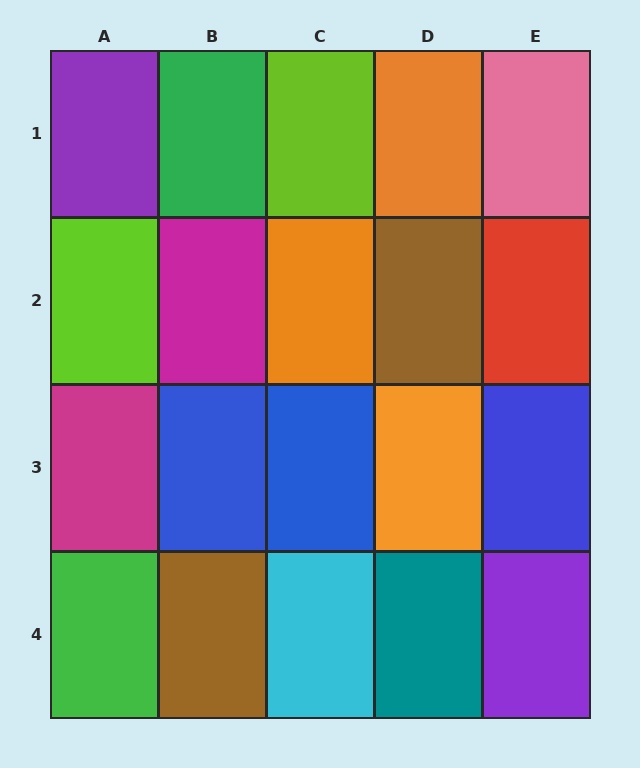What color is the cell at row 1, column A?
Purple.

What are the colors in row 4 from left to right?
Green, brown, cyan, teal, purple.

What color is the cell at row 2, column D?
Brown.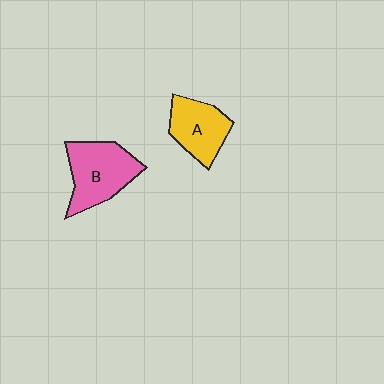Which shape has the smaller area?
Shape A (yellow).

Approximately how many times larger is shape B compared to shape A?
Approximately 1.3 times.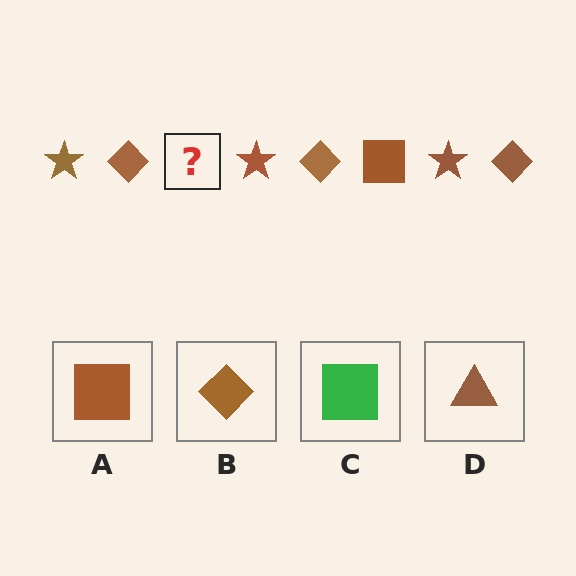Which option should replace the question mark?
Option A.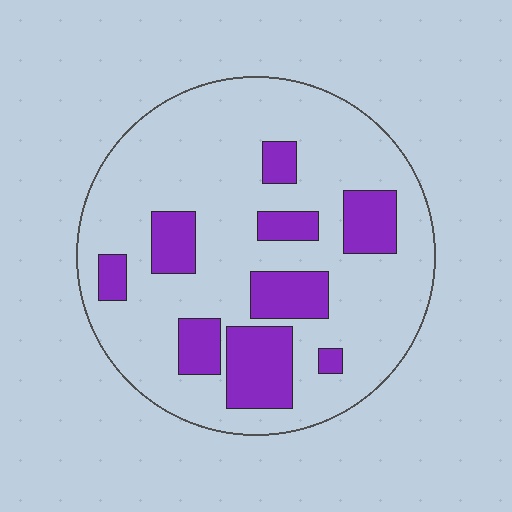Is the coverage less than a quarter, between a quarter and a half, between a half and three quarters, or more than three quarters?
Less than a quarter.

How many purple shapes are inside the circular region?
9.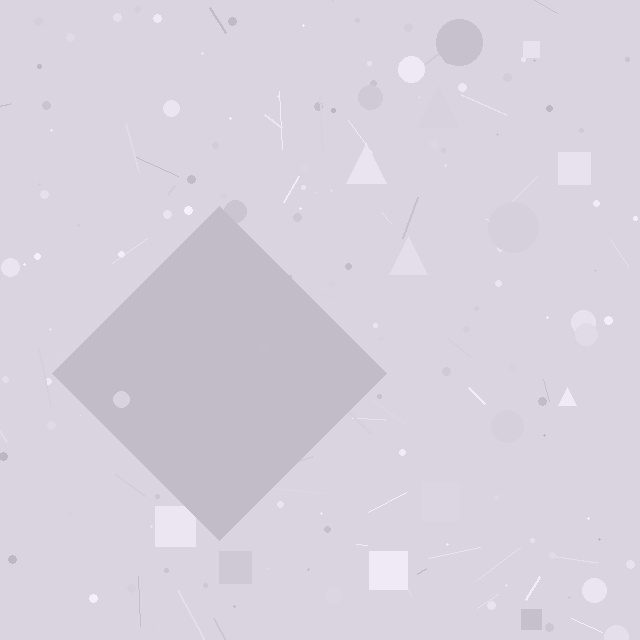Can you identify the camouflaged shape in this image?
The camouflaged shape is a diamond.